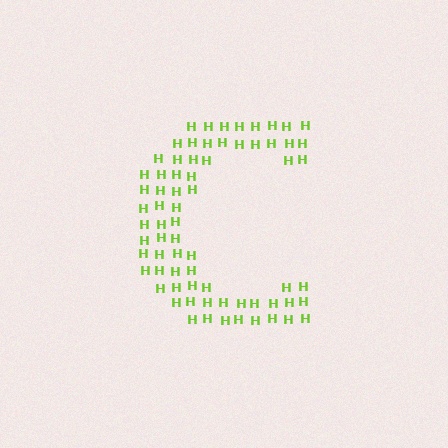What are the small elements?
The small elements are letter H's.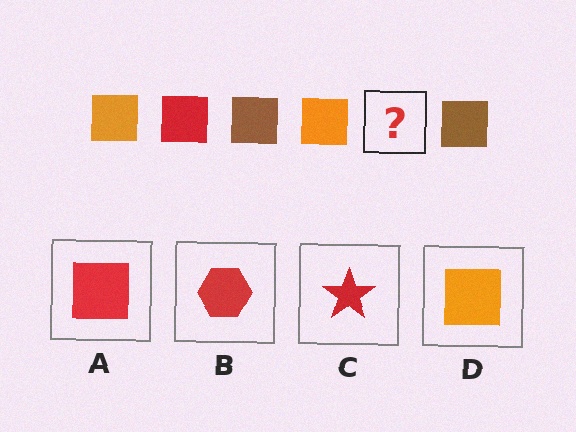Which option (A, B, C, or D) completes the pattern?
A.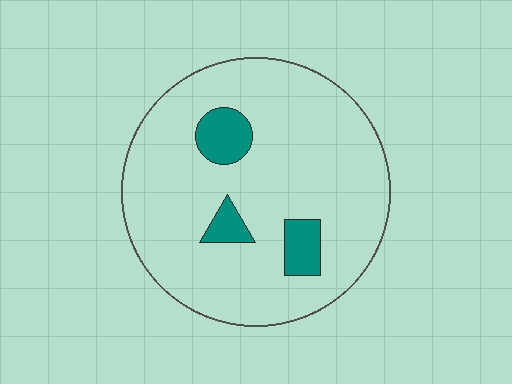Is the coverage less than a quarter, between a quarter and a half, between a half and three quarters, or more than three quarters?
Less than a quarter.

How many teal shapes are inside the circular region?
3.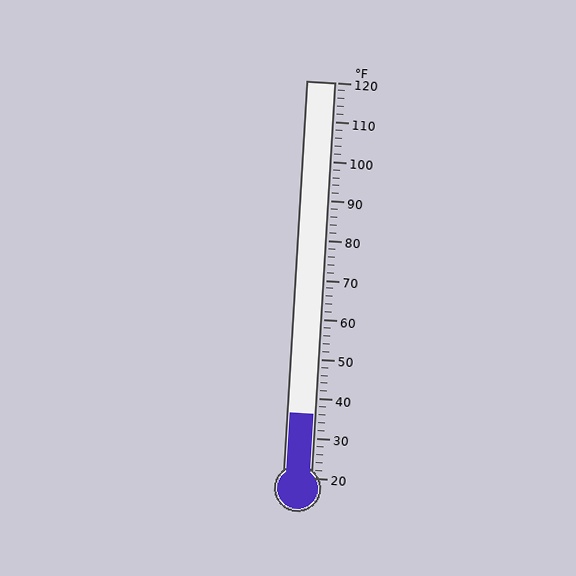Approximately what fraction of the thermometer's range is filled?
The thermometer is filled to approximately 15% of its range.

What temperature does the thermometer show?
The thermometer shows approximately 36°F.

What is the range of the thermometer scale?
The thermometer scale ranges from 20°F to 120°F.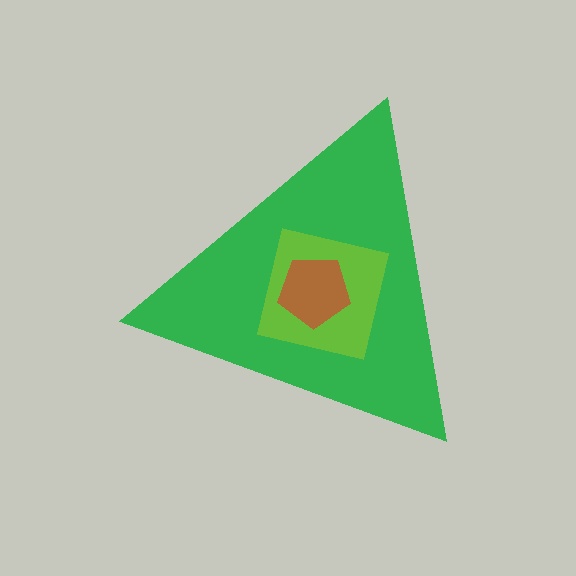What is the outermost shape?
The green triangle.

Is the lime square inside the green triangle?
Yes.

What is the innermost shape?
The brown pentagon.